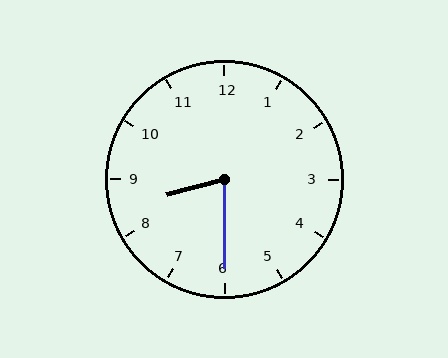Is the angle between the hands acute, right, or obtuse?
It is acute.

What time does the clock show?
8:30.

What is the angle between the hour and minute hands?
Approximately 75 degrees.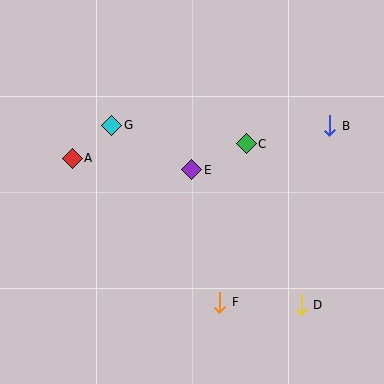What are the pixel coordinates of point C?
Point C is at (246, 144).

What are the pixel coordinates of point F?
Point F is at (220, 302).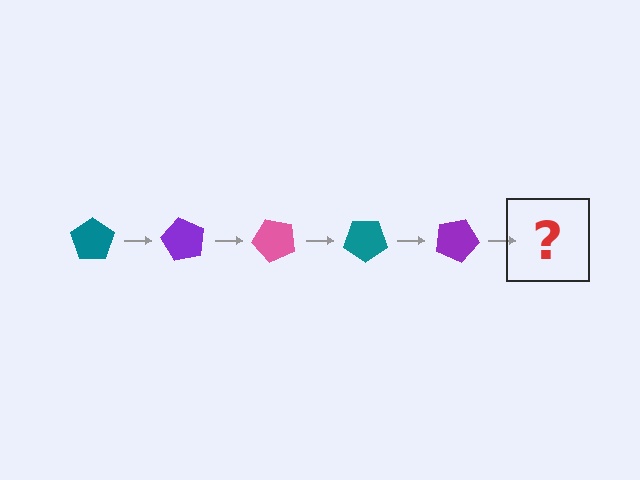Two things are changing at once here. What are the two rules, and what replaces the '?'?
The two rules are that it rotates 60 degrees each step and the color cycles through teal, purple, and pink. The '?' should be a pink pentagon, rotated 300 degrees from the start.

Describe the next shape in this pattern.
It should be a pink pentagon, rotated 300 degrees from the start.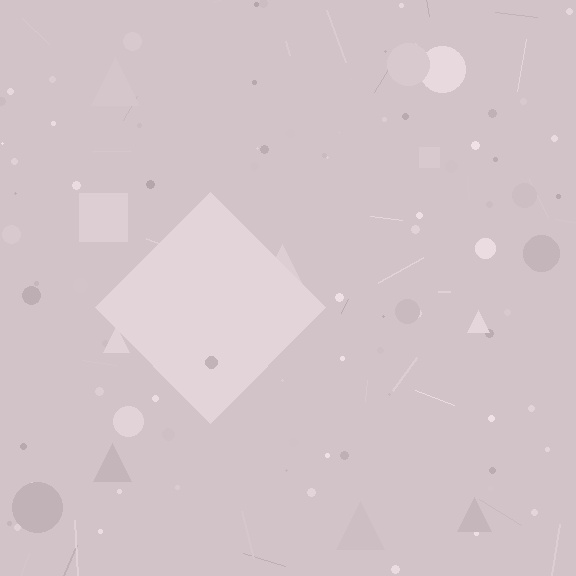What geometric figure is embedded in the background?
A diamond is embedded in the background.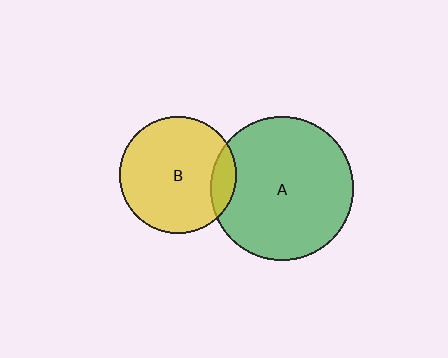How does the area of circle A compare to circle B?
Approximately 1.5 times.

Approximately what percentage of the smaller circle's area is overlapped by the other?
Approximately 10%.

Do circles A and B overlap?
Yes.